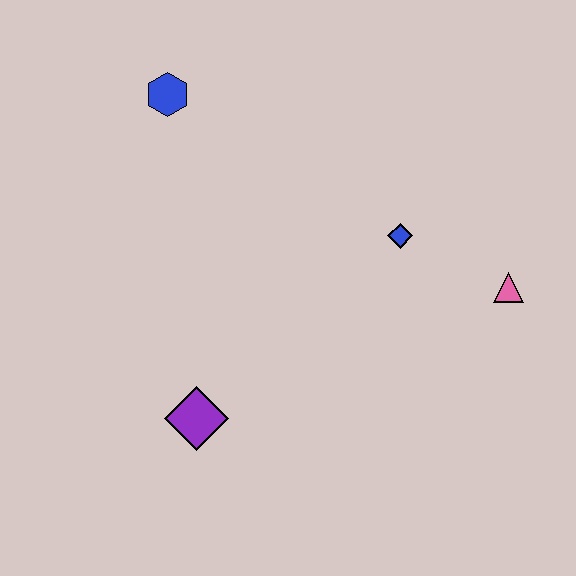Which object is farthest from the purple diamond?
The pink triangle is farthest from the purple diamond.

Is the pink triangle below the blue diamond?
Yes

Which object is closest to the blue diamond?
The pink triangle is closest to the blue diamond.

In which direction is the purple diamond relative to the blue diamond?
The purple diamond is to the left of the blue diamond.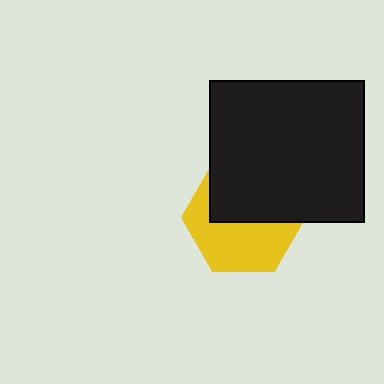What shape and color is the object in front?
The object in front is a black rectangle.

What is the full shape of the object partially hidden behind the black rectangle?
The partially hidden object is a yellow hexagon.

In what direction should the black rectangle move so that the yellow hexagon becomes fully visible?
The black rectangle should move up. That is the shortest direction to clear the overlap and leave the yellow hexagon fully visible.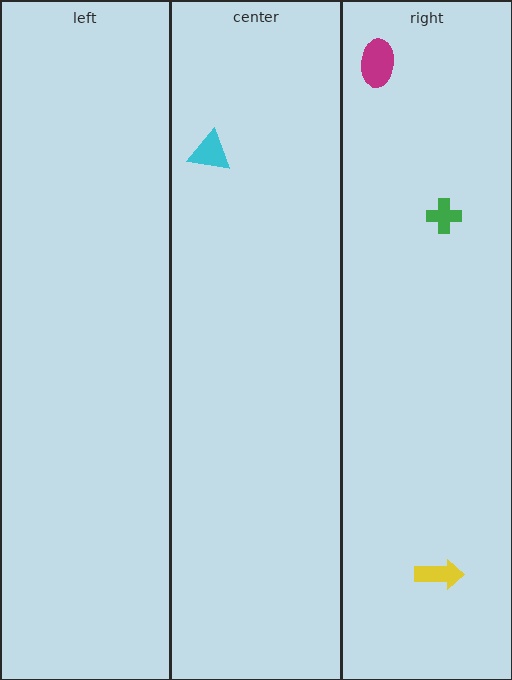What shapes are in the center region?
The cyan triangle.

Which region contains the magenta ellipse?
The right region.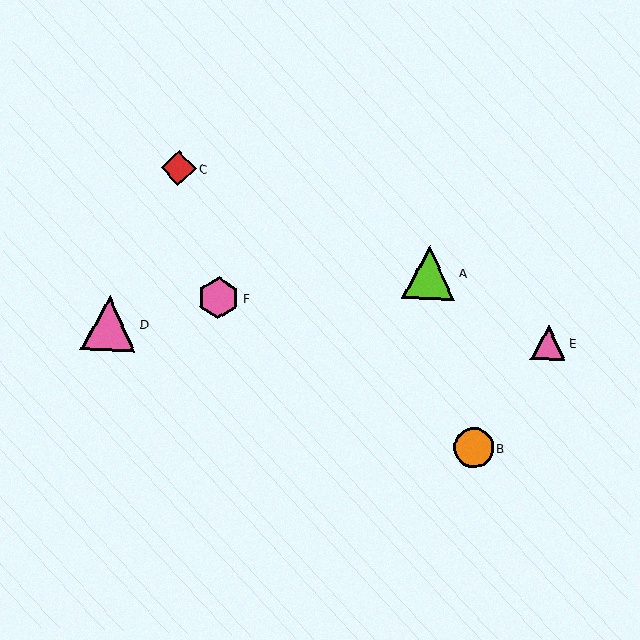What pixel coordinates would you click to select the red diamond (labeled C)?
Click at (178, 168) to select the red diamond C.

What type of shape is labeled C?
Shape C is a red diamond.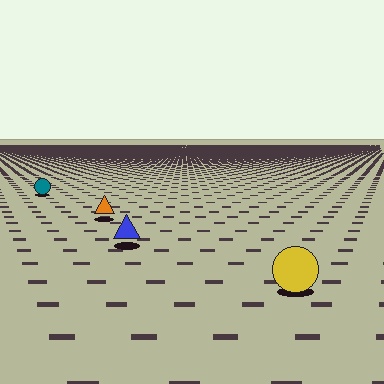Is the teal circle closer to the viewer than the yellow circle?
No. The yellow circle is closer — you can tell from the texture gradient: the ground texture is coarser near it.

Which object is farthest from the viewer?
The teal circle is farthest from the viewer. It appears smaller and the ground texture around it is denser.